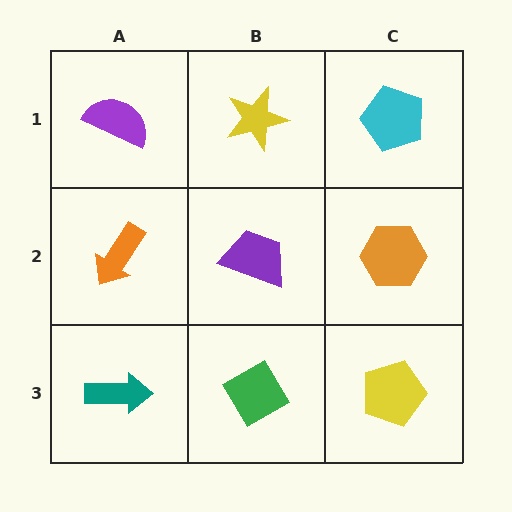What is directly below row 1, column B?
A purple trapezoid.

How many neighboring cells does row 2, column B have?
4.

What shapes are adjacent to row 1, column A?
An orange arrow (row 2, column A), a yellow star (row 1, column B).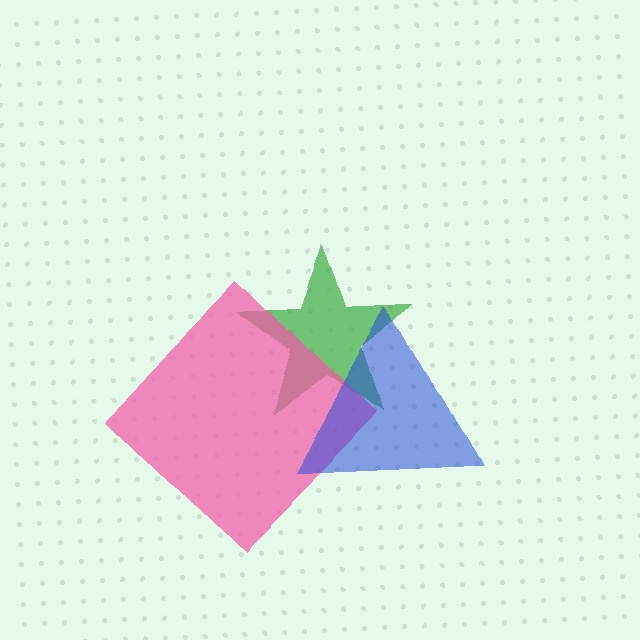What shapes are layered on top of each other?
The layered shapes are: a green star, a pink diamond, a blue triangle.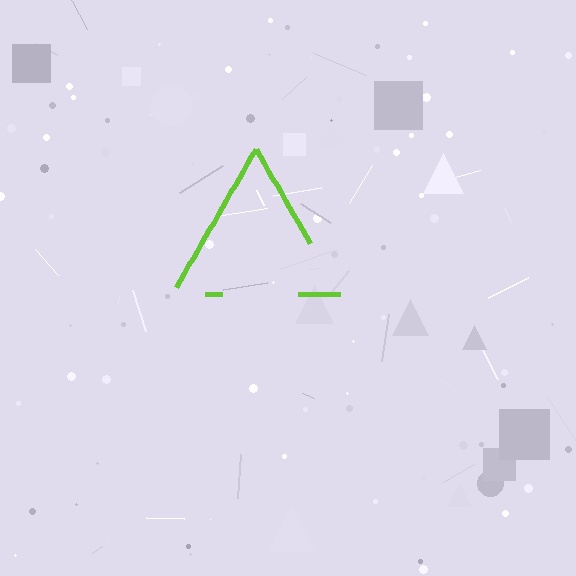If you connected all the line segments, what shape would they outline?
They would outline a triangle.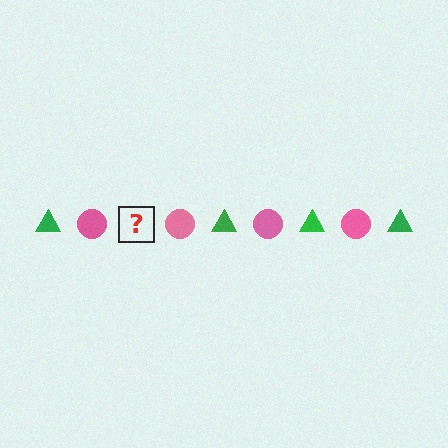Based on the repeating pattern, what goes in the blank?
The blank should be a green triangle.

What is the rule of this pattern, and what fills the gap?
The rule is that the pattern alternates between green triangle and pink circle. The gap should be filled with a green triangle.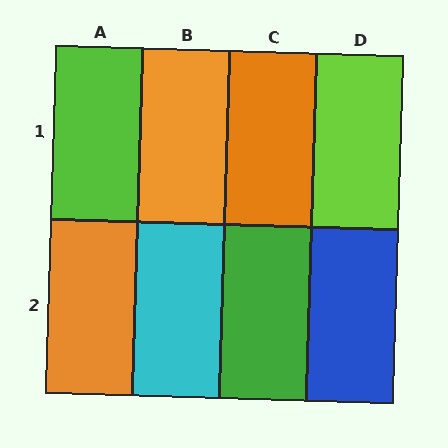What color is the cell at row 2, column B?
Cyan.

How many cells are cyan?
1 cell is cyan.